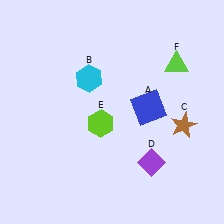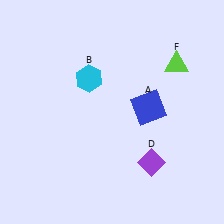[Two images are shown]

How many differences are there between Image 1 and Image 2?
There are 2 differences between the two images.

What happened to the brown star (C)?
The brown star (C) was removed in Image 2. It was in the bottom-right area of Image 1.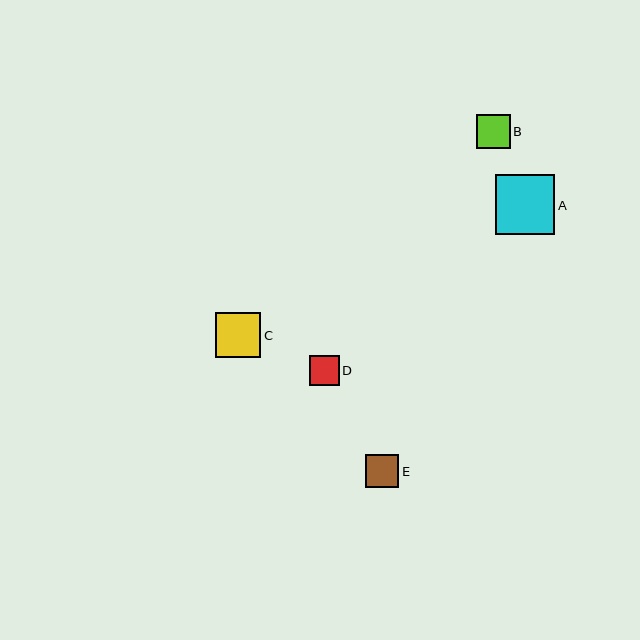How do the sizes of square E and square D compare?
Square E and square D are approximately the same size.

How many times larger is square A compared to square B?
Square A is approximately 1.8 times the size of square B.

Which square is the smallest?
Square D is the smallest with a size of approximately 30 pixels.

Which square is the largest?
Square A is the largest with a size of approximately 60 pixels.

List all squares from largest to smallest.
From largest to smallest: A, C, B, E, D.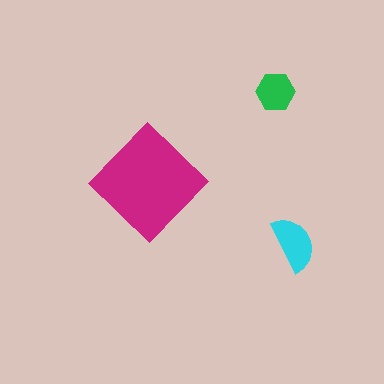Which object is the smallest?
The green hexagon.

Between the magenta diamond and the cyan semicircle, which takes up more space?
The magenta diamond.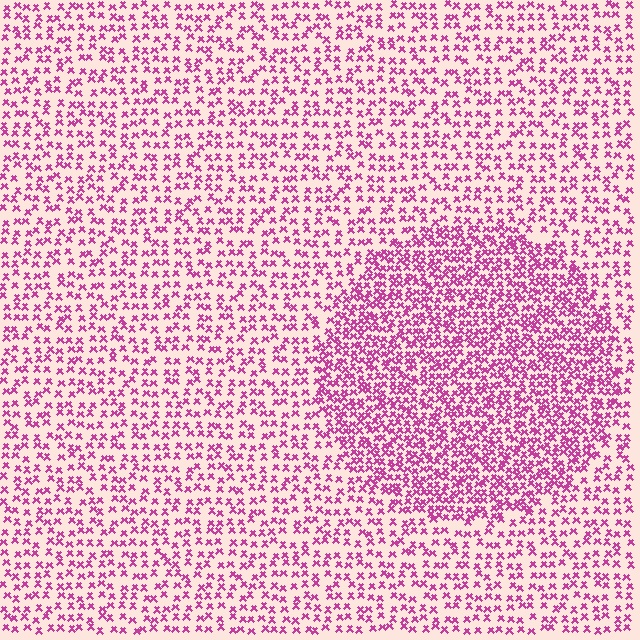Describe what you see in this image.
The image contains small magenta elements arranged at two different densities. A circle-shaped region is visible where the elements are more densely packed than the surrounding area.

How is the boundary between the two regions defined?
The boundary is defined by a change in element density (approximately 1.9x ratio). All elements are the same color, size, and shape.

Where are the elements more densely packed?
The elements are more densely packed inside the circle boundary.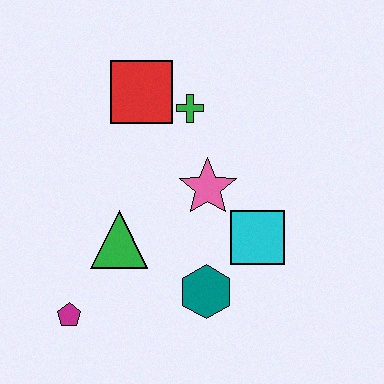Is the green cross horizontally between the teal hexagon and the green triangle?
Yes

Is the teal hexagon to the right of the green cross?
Yes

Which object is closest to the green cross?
The red square is closest to the green cross.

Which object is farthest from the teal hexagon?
The red square is farthest from the teal hexagon.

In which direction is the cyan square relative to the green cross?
The cyan square is below the green cross.